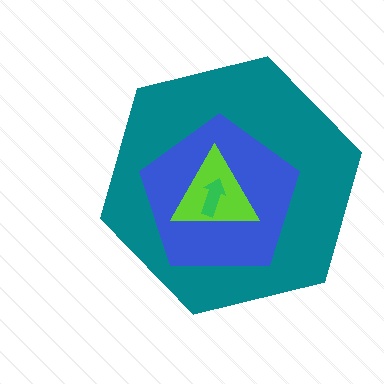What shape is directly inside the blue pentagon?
The lime triangle.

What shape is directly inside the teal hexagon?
The blue pentagon.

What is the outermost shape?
The teal hexagon.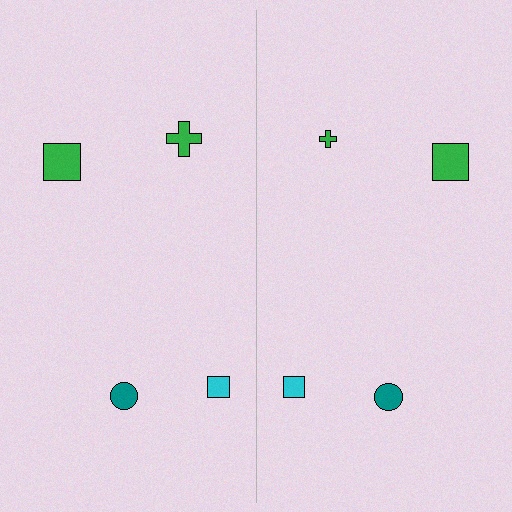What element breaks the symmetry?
The green cross on the right side has a different size than its mirror counterpart.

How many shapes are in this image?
There are 8 shapes in this image.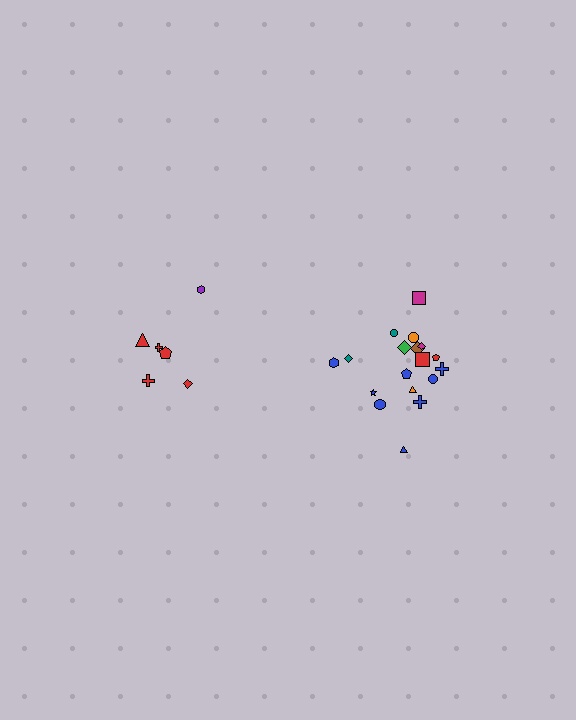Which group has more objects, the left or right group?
The right group.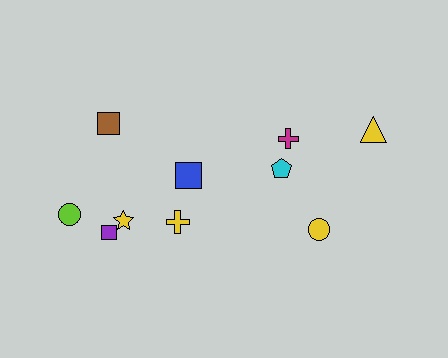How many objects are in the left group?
There are 6 objects.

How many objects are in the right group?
There are 4 objects.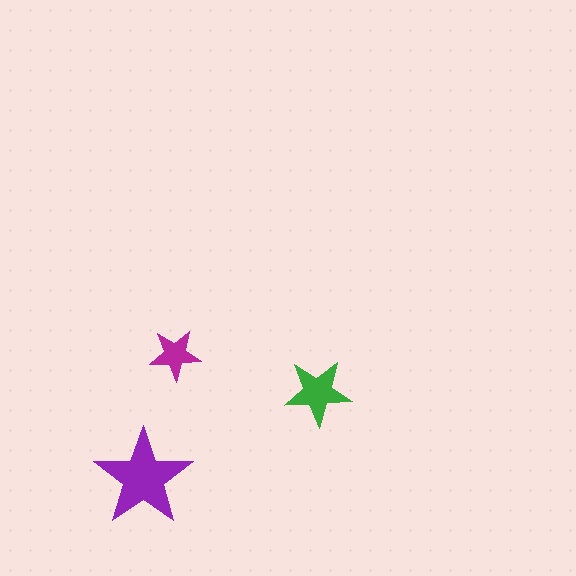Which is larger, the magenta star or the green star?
The green one.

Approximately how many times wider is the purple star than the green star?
About 1.5 times wider.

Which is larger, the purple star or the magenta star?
The purple one.